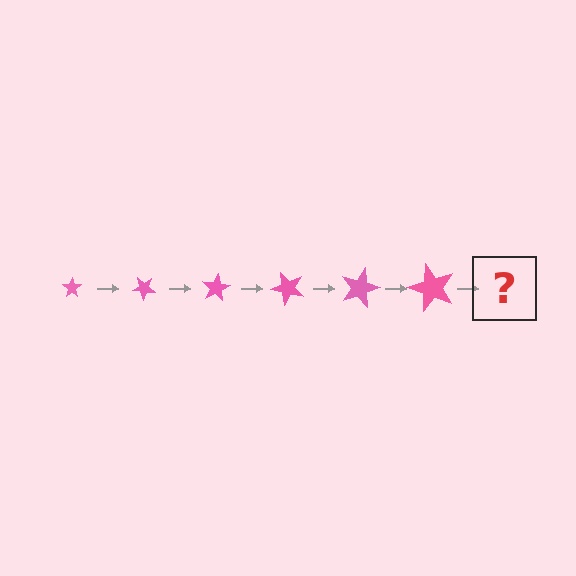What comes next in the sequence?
The next element should be a star, larger than the previous one and rotated 240 degrees from the start.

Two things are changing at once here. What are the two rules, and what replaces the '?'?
The two rules are that the star grows larger each step and it rotates 40 degrees each step. The '?' should be a star, larger than the previous one and rotated 240 degrees from the start.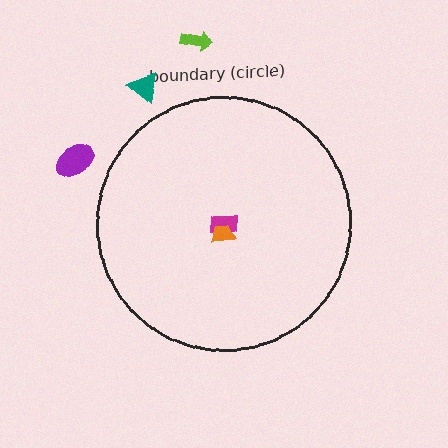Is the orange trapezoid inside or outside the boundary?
Inside.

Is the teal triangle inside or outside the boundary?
Outside.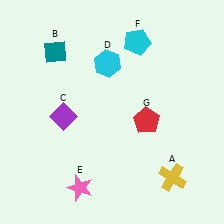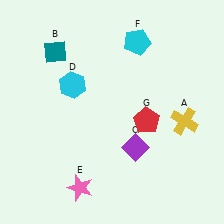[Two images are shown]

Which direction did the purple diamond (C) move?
The purple diamond (C) moved right.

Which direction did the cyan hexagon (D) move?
The cyan hexagon (D) moved left.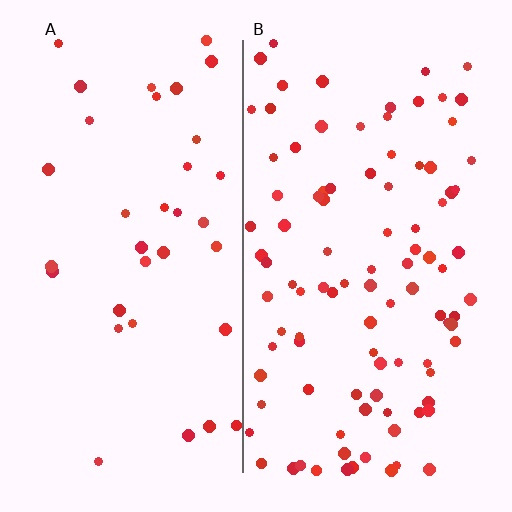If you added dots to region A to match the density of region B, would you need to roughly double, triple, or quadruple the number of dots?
Approximately triple.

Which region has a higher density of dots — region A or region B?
B (the right).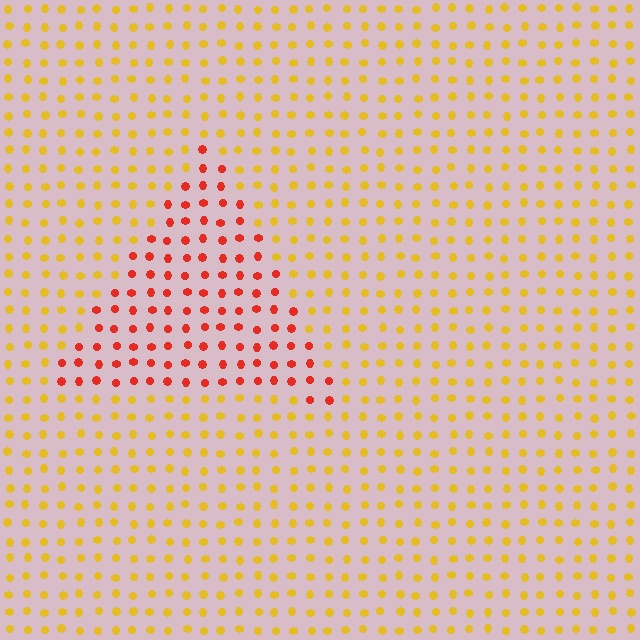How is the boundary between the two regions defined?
The boundary is defined purely by a slight shift in hue (about 46 degrees). Spacing, size, and orientation are identical on both sides.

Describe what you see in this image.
The image is filled with small yellow elements in a uniform arrangement. A triangle-shaped region is visible where the elements are tinted to a slightly different hue, forming a subtle color boundary.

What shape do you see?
I see a triangle.